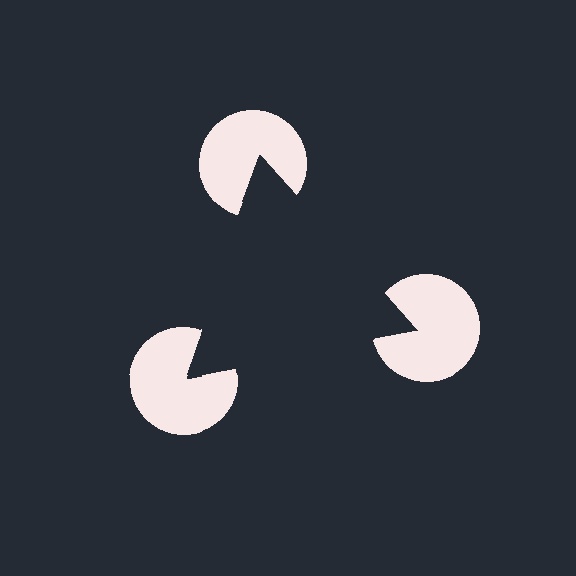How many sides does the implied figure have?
3 sides.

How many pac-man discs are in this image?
There are 3 — one at each vertex of the illusory triangle.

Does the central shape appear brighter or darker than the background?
It typically appears slightly darker than the background, even though no actual brightness change is drawn.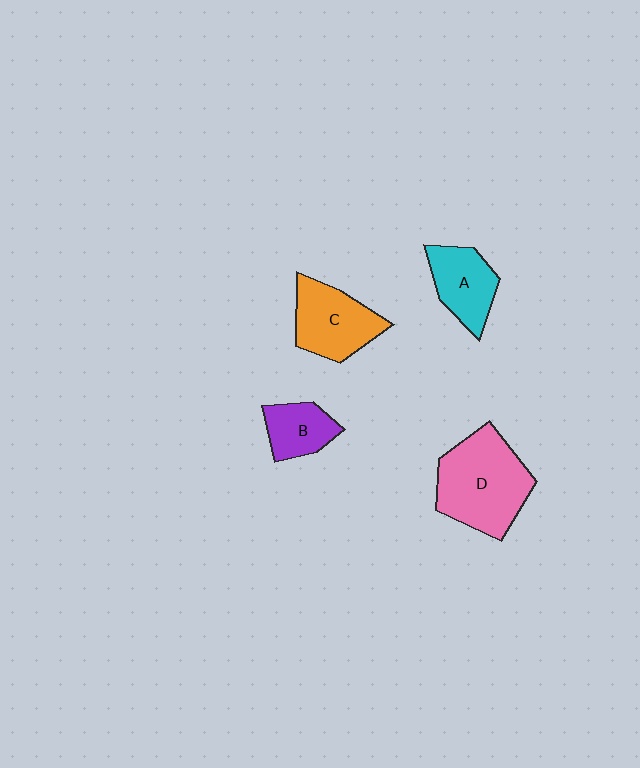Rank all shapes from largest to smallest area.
From largest to smallest: D (pink), C (orange), A (cyan), B (purple).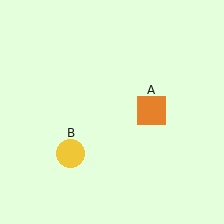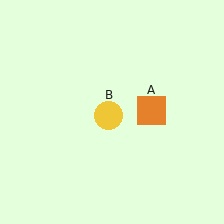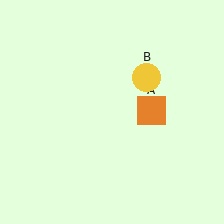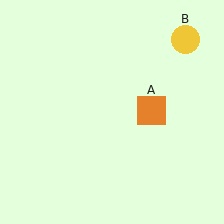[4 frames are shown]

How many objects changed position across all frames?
1 object changed position: yellow circle (object B).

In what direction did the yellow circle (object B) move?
The yellow circle (object B) moved up and to the right.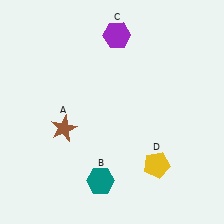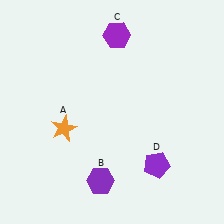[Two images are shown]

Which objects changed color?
A changed from brown to orange. B changed from teal to purple. D changed from yellow to purple.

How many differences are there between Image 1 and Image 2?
There are 3 differences between the two images.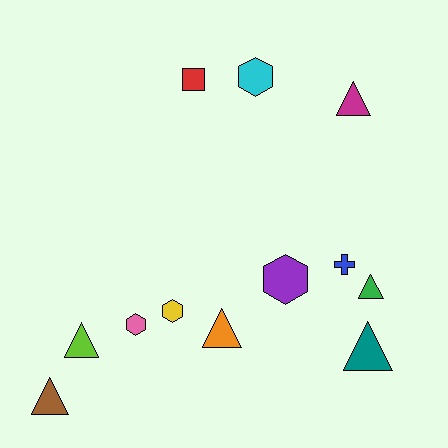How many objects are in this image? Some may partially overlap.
There are 12 objects.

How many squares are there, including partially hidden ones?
There is 1 square.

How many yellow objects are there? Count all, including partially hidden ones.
There is 1 yellow object.